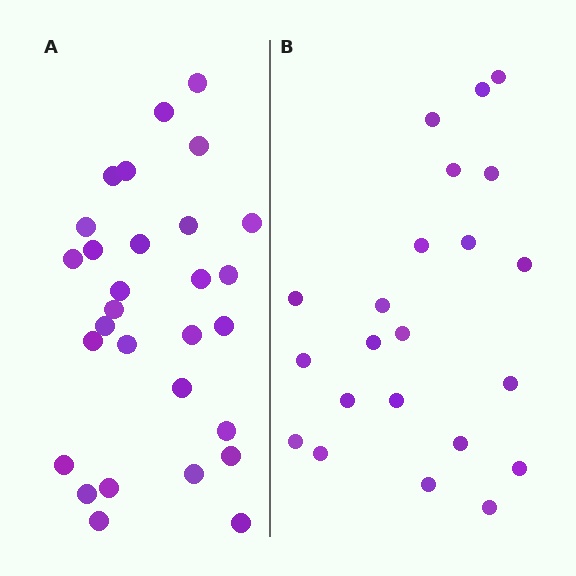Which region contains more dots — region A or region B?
Region A (the left region) has more dots.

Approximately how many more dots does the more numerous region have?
Region A has roughly 8 or so more dots than region B.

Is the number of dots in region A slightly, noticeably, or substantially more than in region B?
Region A has noticeably more, but not dramatically so. The ratio is roughly 1.3 to 1.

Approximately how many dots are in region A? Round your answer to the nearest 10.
About 30 dots. (The exact count is 29, which rounds to 30.)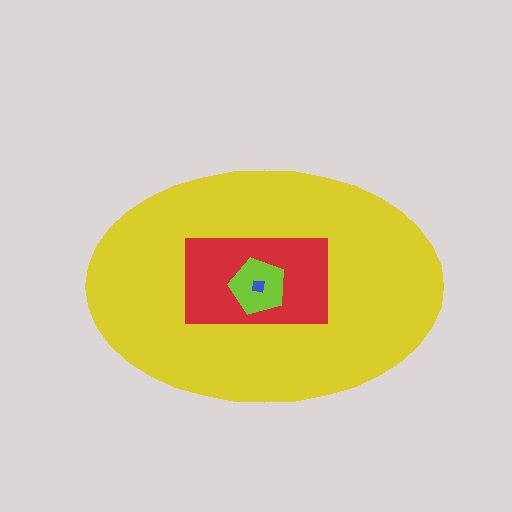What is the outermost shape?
The yellow ellipse.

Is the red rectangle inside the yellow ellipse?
Yes.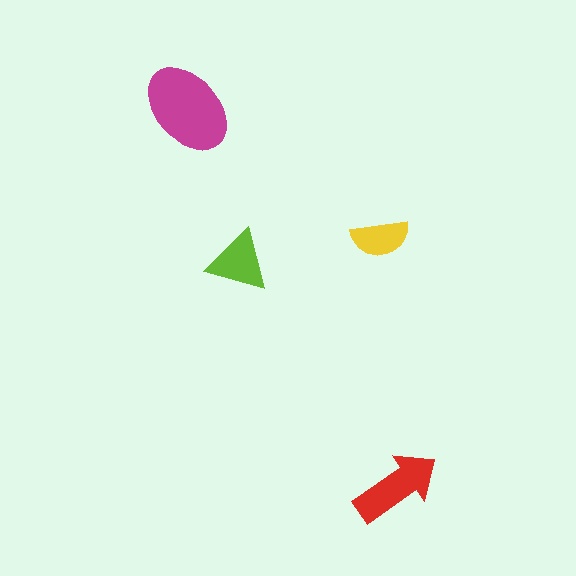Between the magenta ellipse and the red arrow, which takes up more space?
The magenta ellipse.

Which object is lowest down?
The red arrow is bottommost.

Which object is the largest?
The magenta ellipse.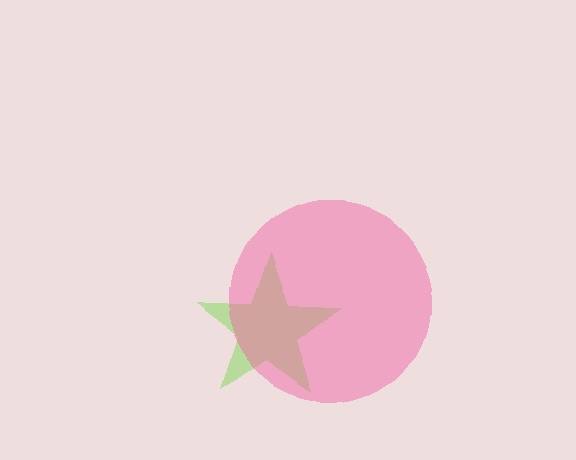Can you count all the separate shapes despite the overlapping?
Yes, there are 2 separate shapes.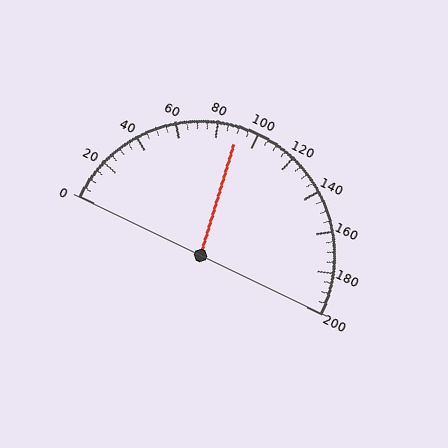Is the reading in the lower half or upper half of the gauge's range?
The reading is in the lower half of the range (0 to 200).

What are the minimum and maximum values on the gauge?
The gauge ranges from 0 to 200.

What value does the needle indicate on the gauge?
The needle indicates approximately 90.